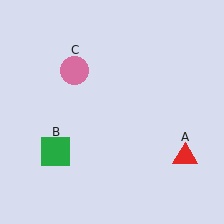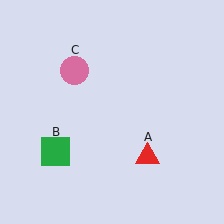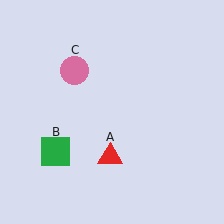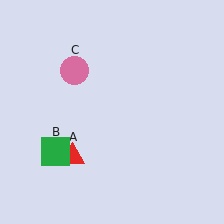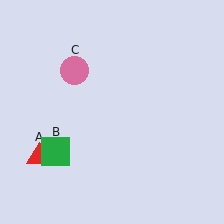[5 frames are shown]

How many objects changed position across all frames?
1 object changed position: red triangle (object A).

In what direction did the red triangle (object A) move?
The red triangle (object A) moved left.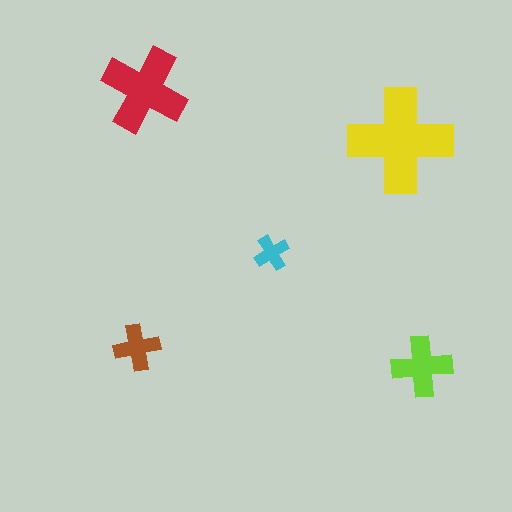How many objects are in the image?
There are 5 objects in the image.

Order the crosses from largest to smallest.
the yellow one, the red one, the lime one, the brown one, the cyan one.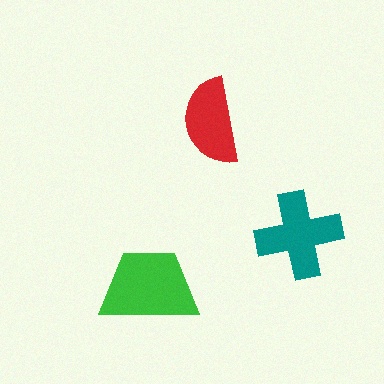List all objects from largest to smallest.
The green trapezoid, the teal cross, the red semicircle.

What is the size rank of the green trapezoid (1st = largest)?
1st.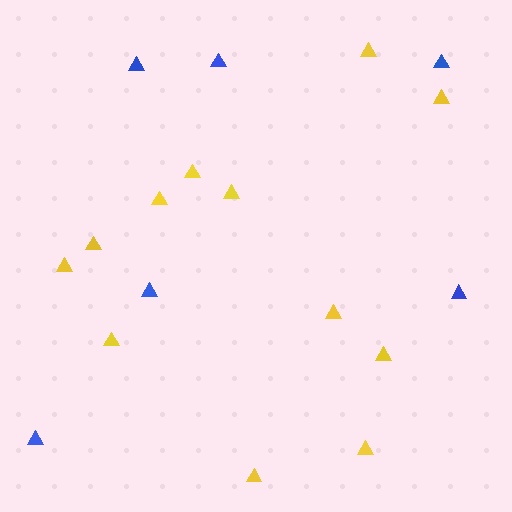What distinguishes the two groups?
There are 2 groups: one group of blue triangles (6) and one group of yellow triangles (12).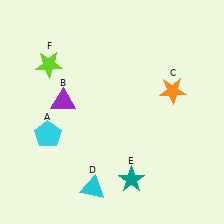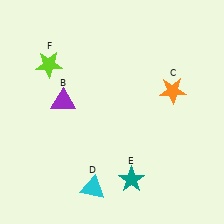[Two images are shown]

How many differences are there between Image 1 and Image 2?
There is 1 difference between the two images.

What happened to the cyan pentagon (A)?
The cyan pentagon (A) was removed in Image 2. It was in the bottom-left area of Image 1.